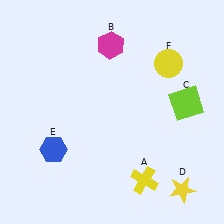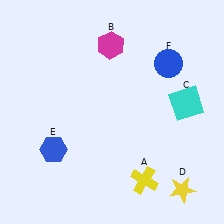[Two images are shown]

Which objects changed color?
C changed from lime to cyan. F changed from yellow to blue.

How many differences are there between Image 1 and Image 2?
There are 2 differences between the two images.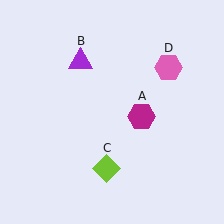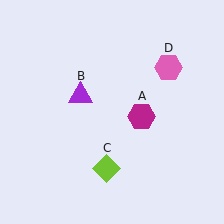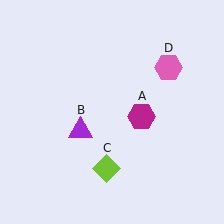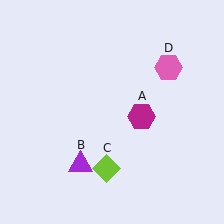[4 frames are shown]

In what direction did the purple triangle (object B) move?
The purple triangle (object B) moved down.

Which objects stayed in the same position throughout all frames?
Magenta hexagon (object A) and lime diamond (object C) and pink hexagon (object D) remained stationary.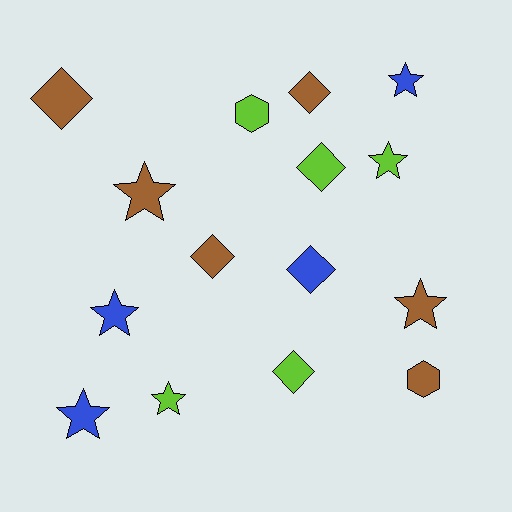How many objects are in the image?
There are 15 objects.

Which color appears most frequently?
Brown, with 6 objects.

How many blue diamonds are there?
There is 1 blue diamond.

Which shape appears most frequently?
Star, with 7 objects.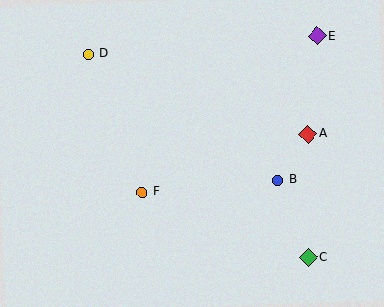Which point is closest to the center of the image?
Point F at (142, 192) is closest to the center.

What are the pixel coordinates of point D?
Point D is at (89, 54).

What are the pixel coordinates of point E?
Point E is at (317, 36).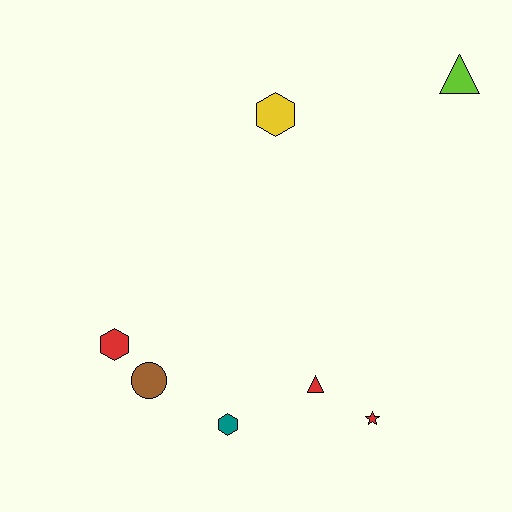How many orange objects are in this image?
There are no orange objects.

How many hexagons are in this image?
There are 3 hexagons.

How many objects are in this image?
There are 7 objects.